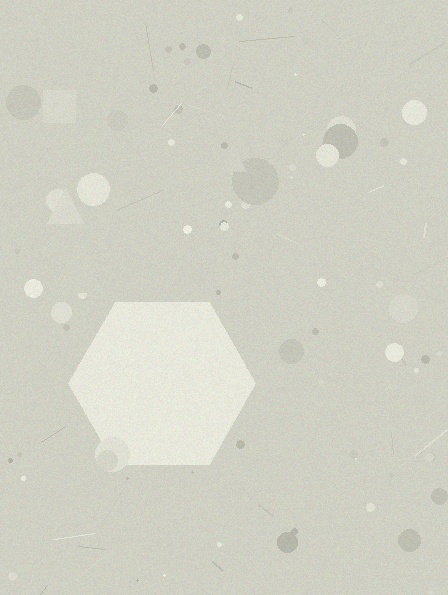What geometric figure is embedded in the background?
A hexagon is embedded in the background.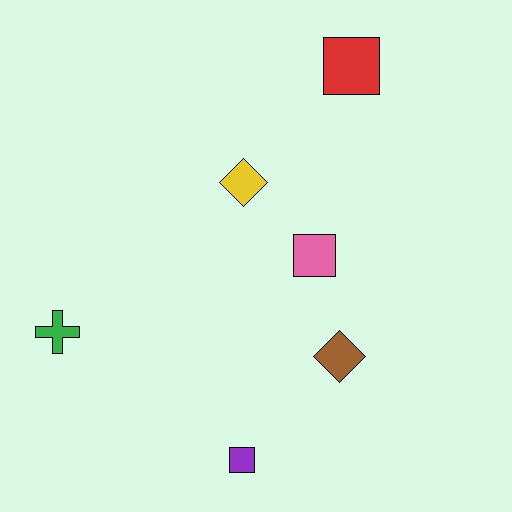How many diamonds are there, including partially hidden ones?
There are 2 diamonds.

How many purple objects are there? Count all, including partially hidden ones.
There is 1 purple object.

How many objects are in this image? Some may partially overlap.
There are 6 objects.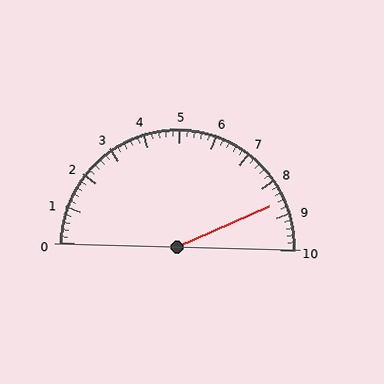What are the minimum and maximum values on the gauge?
The gauge ranges from 0 to 10.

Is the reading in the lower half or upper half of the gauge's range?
The reading is in the upper half of the range (0 to 10).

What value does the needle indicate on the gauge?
The needle indicates approximately 8.6.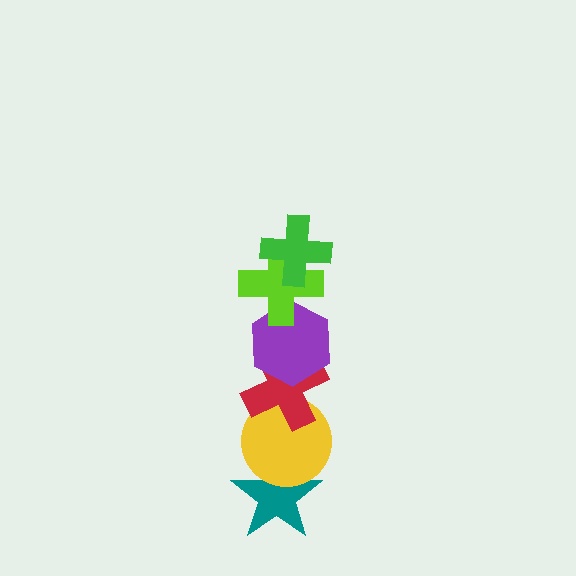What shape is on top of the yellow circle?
The red cross is on top of the yellow circle.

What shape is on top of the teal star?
The yellow circle is on top of the teal star.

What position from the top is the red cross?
The red cross is 4th from the top.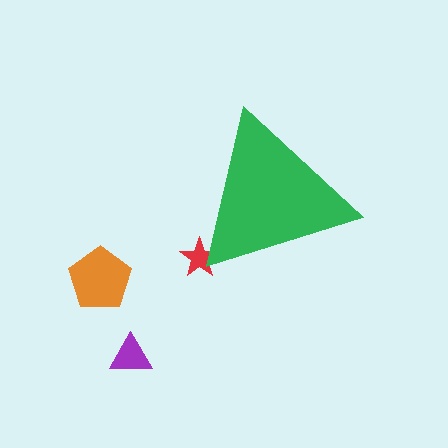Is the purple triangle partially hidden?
No, the purple triangle is fully visible.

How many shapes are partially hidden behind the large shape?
1 shape is partially hidden.